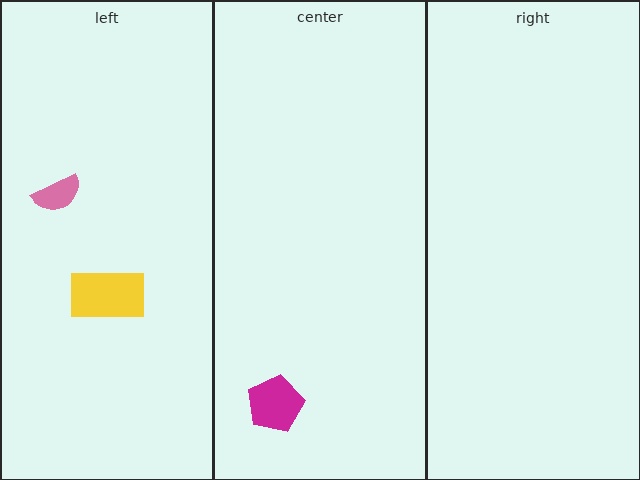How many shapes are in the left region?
2.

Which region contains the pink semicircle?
The left region.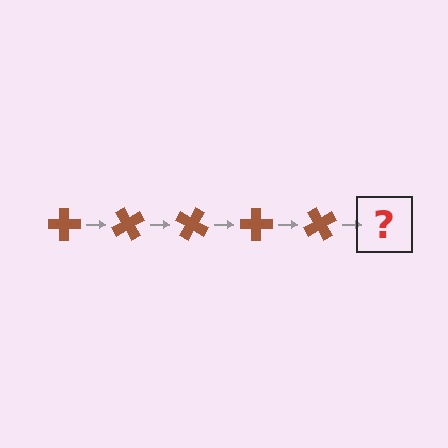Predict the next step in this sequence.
The next step is a brown cross rotated 300 degrees.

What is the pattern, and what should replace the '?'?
The pattern is that the cross rotates 60 degrees each step. The '?' should be a brown cross rotated 300 degrees.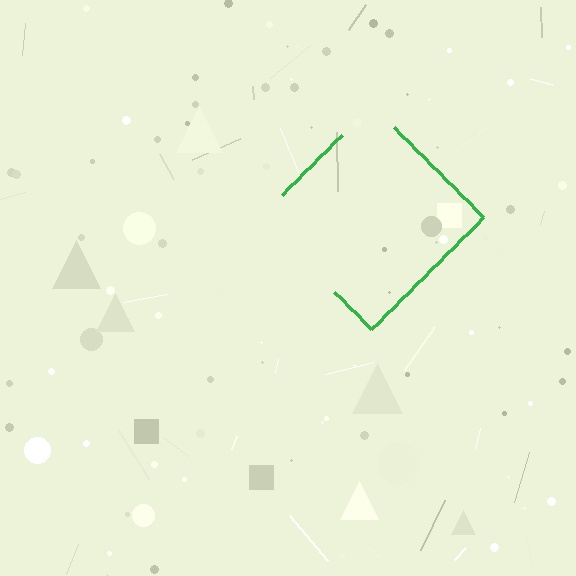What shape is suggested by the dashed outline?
The dashed outline suggests a diamond.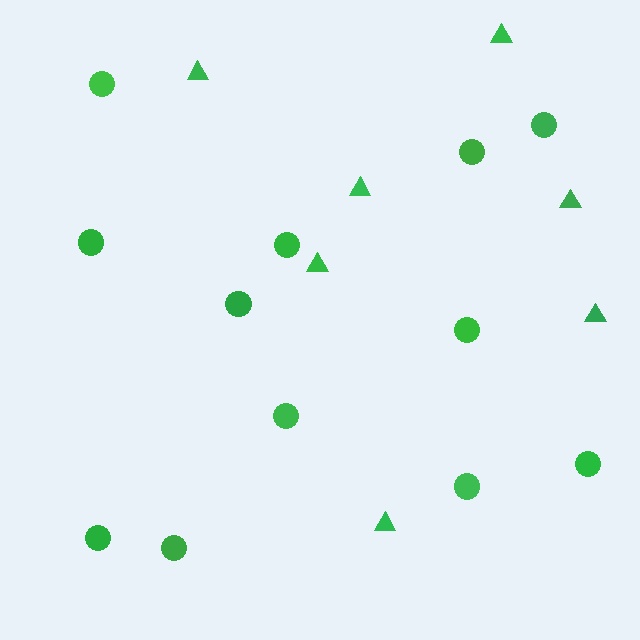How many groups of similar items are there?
There are 2 groups: one group of triangles (7) and one group of circles (12).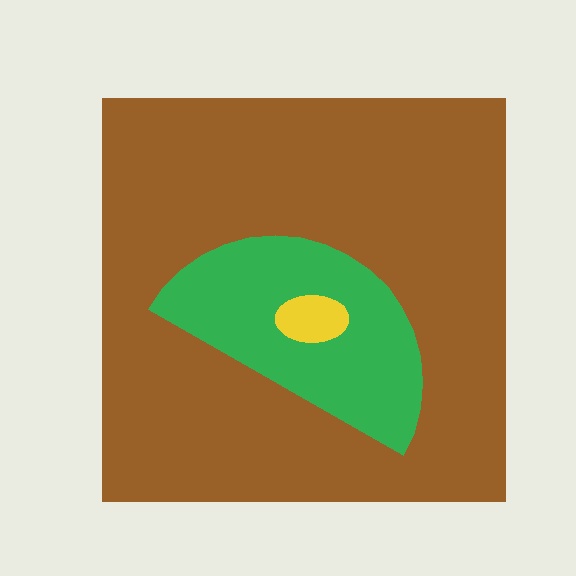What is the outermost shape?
The brown square.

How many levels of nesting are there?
3.